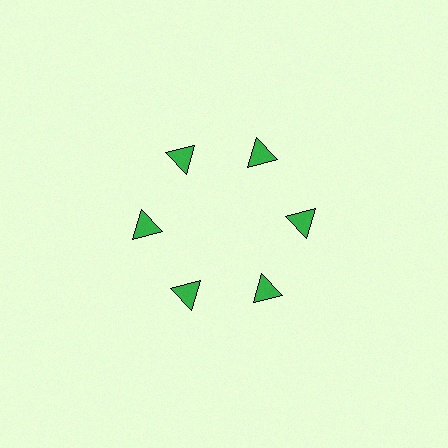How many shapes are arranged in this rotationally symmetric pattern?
There are 6 shapes, arranged in 6 groups of 1.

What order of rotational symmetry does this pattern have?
This pattern has 6-fold rotational symmetry.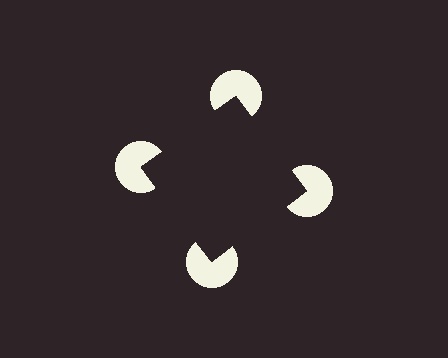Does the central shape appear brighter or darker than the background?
It typically appears slightly darker than the background, even though no actual brightness change is drawn.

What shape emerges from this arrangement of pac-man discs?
An illusory square — its edges are inferred from the aligned wedge cuts in the pac-man discs, not physically drawn.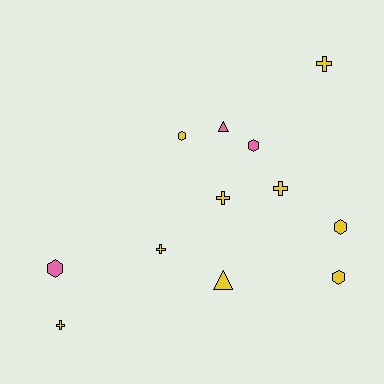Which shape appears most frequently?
Cross, with 5 objects.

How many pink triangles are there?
There is 1 pink triangle.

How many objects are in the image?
There are 12 objects.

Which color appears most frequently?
Yellow, with 9 objects.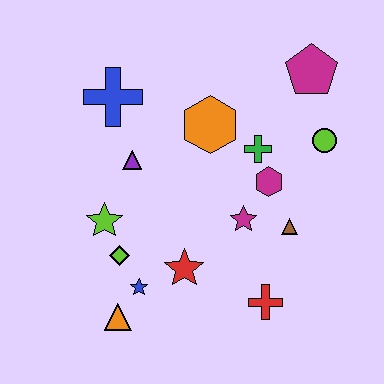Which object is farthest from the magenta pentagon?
The orange triangle is farthest from the magenta pentagon.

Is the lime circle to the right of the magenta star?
Yes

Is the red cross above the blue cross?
No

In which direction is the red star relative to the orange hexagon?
The red star is below the orange hexagon.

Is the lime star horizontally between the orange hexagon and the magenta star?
No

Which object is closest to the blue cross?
The purple triangle is closest to the blue cross.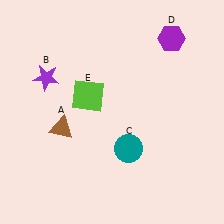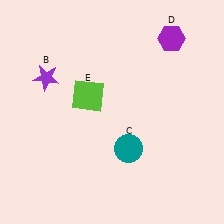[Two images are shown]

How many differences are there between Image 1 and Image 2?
There is 1 difference between the two images.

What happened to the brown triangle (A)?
The brown triangle (A) was removed in Image 2. It was in the bottom-left area of Image 1.